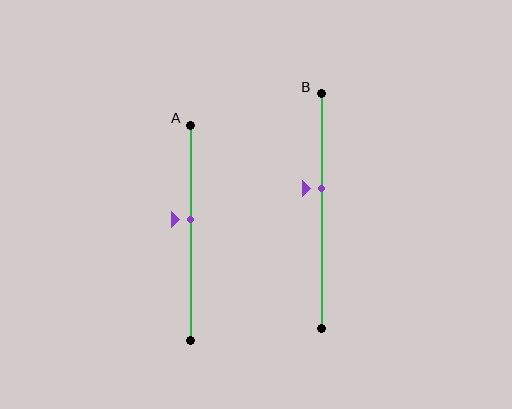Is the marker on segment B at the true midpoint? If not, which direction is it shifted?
No, the marker on segment B is shifted upward by about 10% of the segment length.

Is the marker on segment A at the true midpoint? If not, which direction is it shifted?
No, the marker on segment A is shifted upward by about 6% of the segment length.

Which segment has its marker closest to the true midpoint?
Segment A has its marker closest to the true midpoint.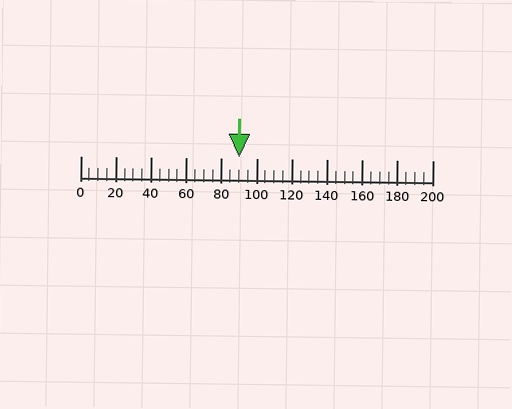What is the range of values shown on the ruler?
The ruler shows values from 0 to 200.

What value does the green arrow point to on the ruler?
The green arrow points to approximately 90.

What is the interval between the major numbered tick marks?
The major tick marks are spaced 20 units apart.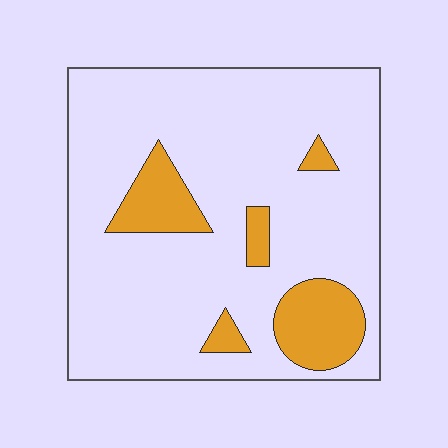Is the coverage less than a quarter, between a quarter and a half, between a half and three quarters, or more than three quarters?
Less than a quarter.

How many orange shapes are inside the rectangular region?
5.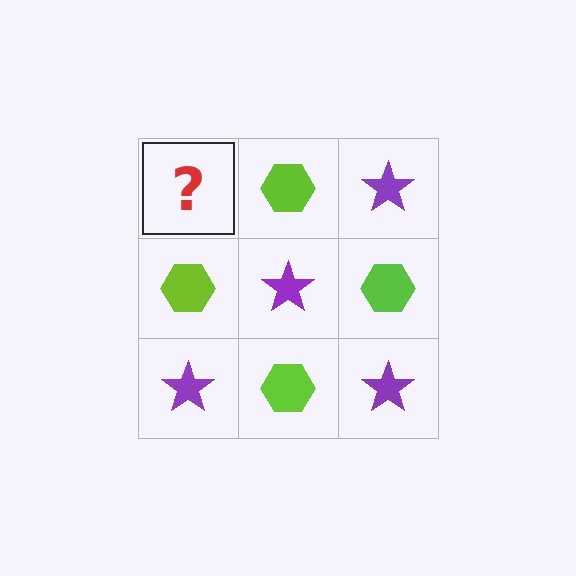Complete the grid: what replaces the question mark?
The question mark should be replaced with a purple star.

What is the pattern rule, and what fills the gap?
The rule is that it alternates purple star and lime hexagon in a checkerboard pattern. The gap should be filled with a purple star.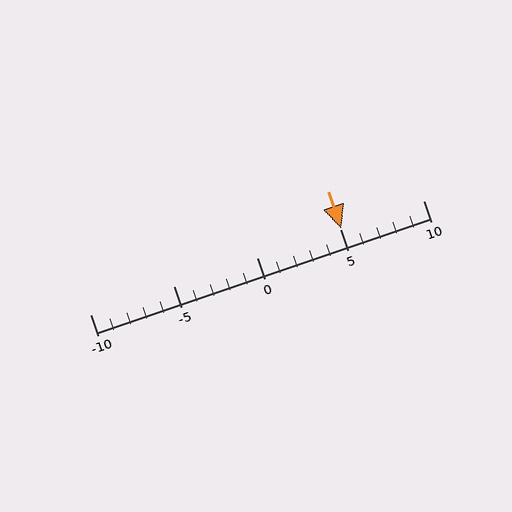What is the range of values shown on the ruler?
The ruler shows values from -10 to 10.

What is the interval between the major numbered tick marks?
The major tick marks are spaced 5 units apart.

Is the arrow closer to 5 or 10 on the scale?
The arrow is closer to 5.